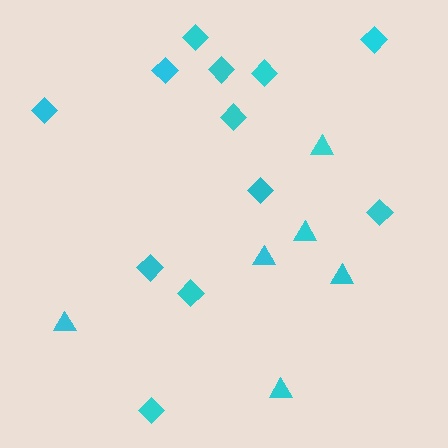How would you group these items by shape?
There are 2 groups: one group of triangles (6) and one group of diamonds (12).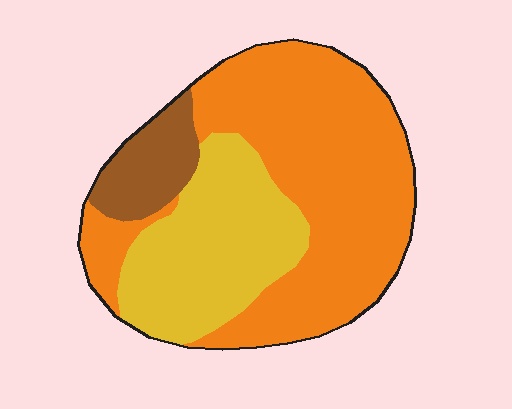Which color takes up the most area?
Orange, at roughly 60%.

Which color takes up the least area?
Brown, at roughly 10%.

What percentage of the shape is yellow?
Yellow covers about 30% of the shape.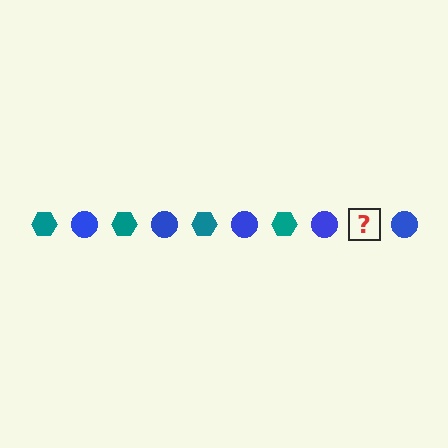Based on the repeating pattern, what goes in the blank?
The blank should be a teal hexagon.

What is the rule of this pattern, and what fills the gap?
The rule is that the pattern alternates between teal hexagon and blue circle. The gap should be filled with a teal hexagon.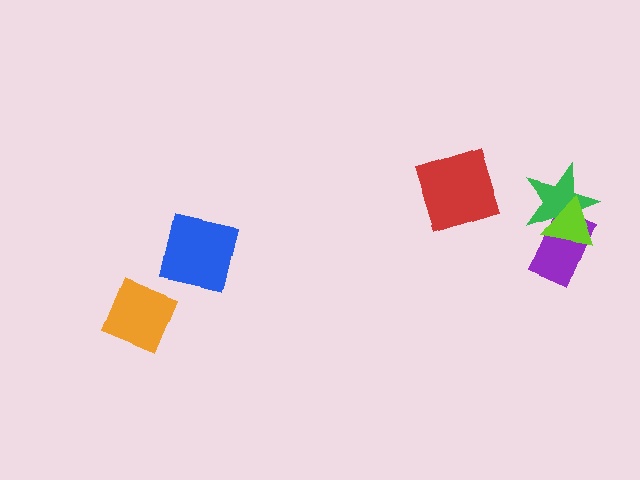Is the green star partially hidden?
Yes, it is partially covered by another shape.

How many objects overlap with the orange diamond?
0 objects overlap with the orange diamond.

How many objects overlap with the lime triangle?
2 objects overlap with the lime triangle.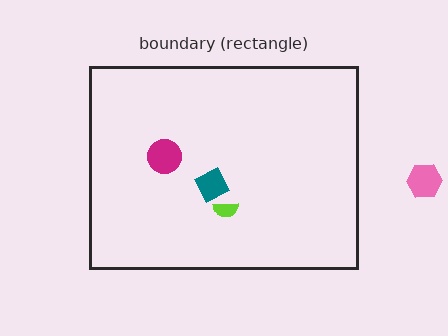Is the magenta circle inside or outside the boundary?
Inside.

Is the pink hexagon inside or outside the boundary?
Outside.